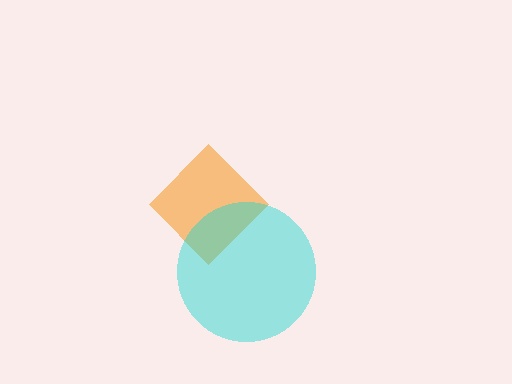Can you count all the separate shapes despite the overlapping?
Yes, there are 2 separate shapes.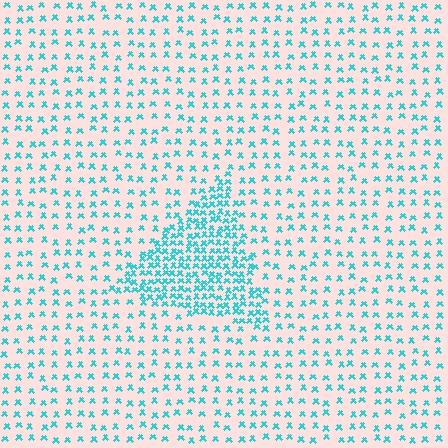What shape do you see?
I see a triangle.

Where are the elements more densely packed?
The elements are more densely packed inside the triangle boundary.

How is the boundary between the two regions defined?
The boundary is defined by a change in element density (approximately 2.6x ratio). All elements are the same color, size, and shape.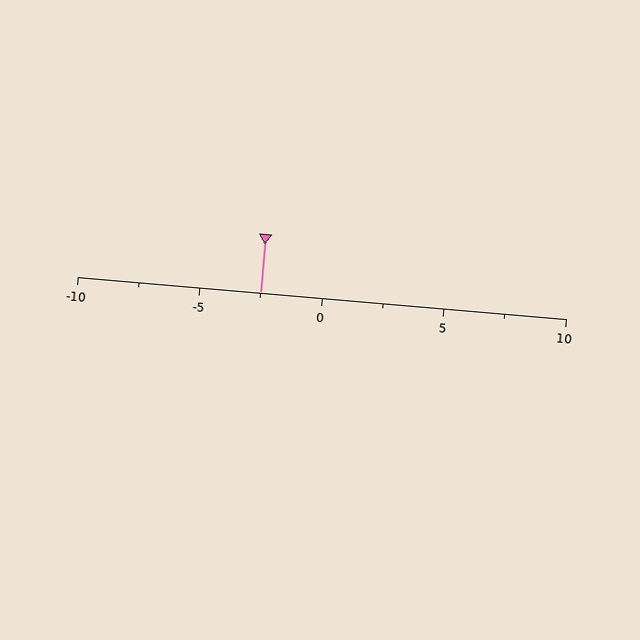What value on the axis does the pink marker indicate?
The marker indicates approximately -2.5.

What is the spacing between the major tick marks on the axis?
The major ticks are spaced 5 apart.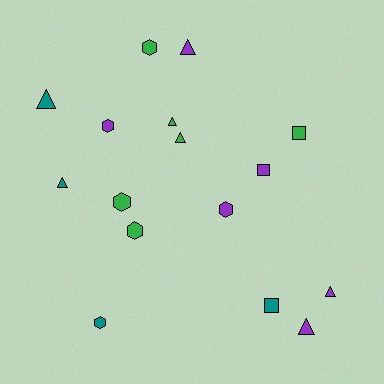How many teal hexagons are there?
There is 1 teal hexagon.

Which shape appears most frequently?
Triangle, with 7 objects.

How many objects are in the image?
There are 16 objects.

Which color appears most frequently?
Green, with 6 objects.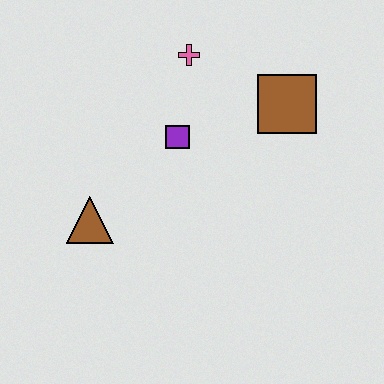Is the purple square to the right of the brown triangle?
Yes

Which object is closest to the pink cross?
The purple square is closest to the pink cross.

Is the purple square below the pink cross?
Yes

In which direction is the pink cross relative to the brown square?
The pink cross is to the left of the brown square.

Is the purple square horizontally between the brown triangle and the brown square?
Yes